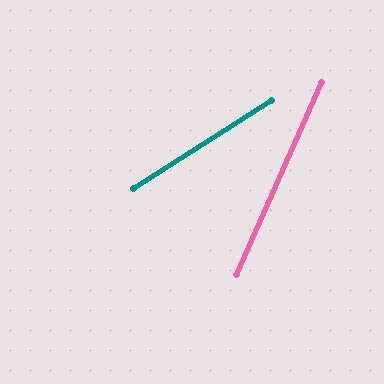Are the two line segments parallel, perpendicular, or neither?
Neither parallel nor perpendicular — they differ by about 34°.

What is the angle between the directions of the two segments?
Approximately 34 degrees.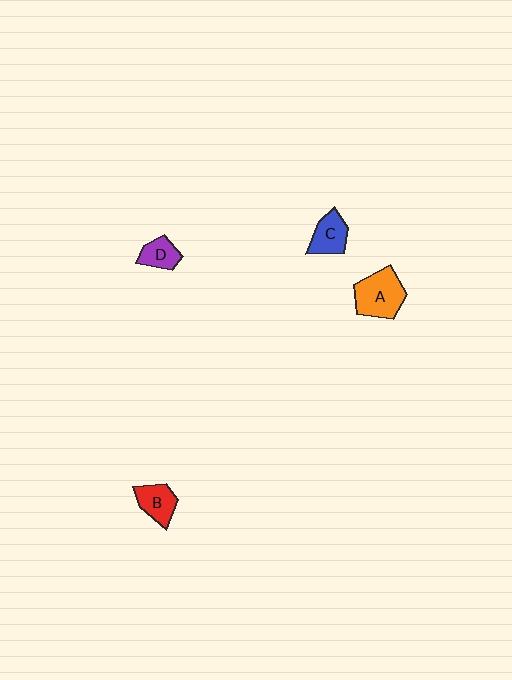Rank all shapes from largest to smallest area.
From largest to smallest: A (orange), C (blue), B (red), D (purple).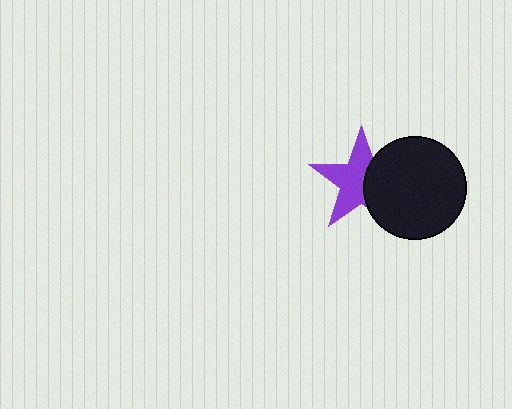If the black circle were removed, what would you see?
You would see the complete purple star.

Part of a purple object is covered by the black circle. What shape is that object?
It is a star.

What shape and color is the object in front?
The object in front is a black circle.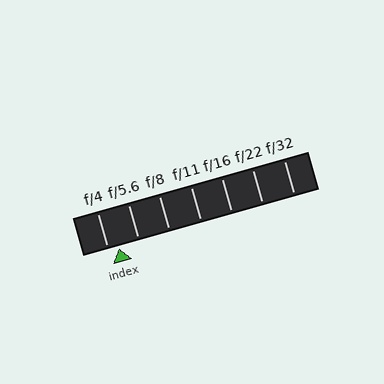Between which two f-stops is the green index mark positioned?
The index mark is between f/4 and f/5.6.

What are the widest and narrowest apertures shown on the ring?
The widest aperture shown is f/4 and the narrowest is f/32.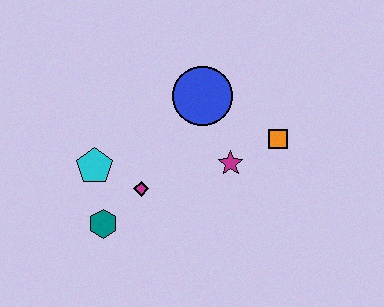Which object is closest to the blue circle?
The magenta star is closest to the blue circle.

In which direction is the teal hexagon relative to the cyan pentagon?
The teal hexagon is below the cyan pentagon.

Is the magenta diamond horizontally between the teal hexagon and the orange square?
Yes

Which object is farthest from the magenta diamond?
The orange square is farthest from the magenta diamond.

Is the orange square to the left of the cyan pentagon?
No